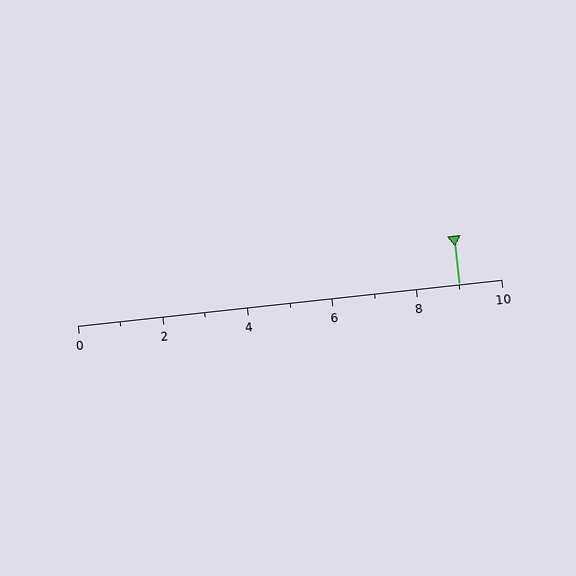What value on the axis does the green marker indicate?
The marker indicates approximately 9.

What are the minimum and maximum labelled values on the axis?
The axis runs from 0 to 10.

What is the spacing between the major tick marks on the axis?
The major ticks are spaced 2 apart.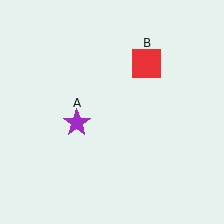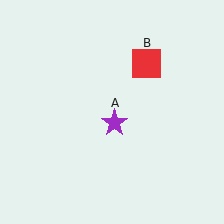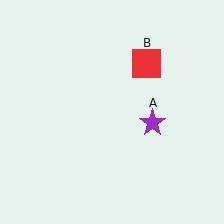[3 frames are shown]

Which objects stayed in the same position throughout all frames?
Red square (object B) remained stationary.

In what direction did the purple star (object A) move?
The purple star (object A) moved right.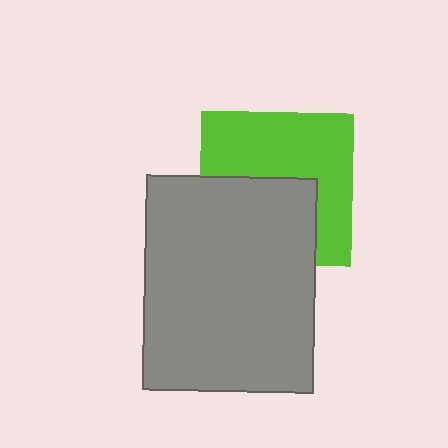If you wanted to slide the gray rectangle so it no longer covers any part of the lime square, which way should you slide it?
Slide it down — that is the most direct way to separate the two shapes.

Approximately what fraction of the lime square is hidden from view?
Roughly 45% of the lime square is hidden behind the gray rectangle.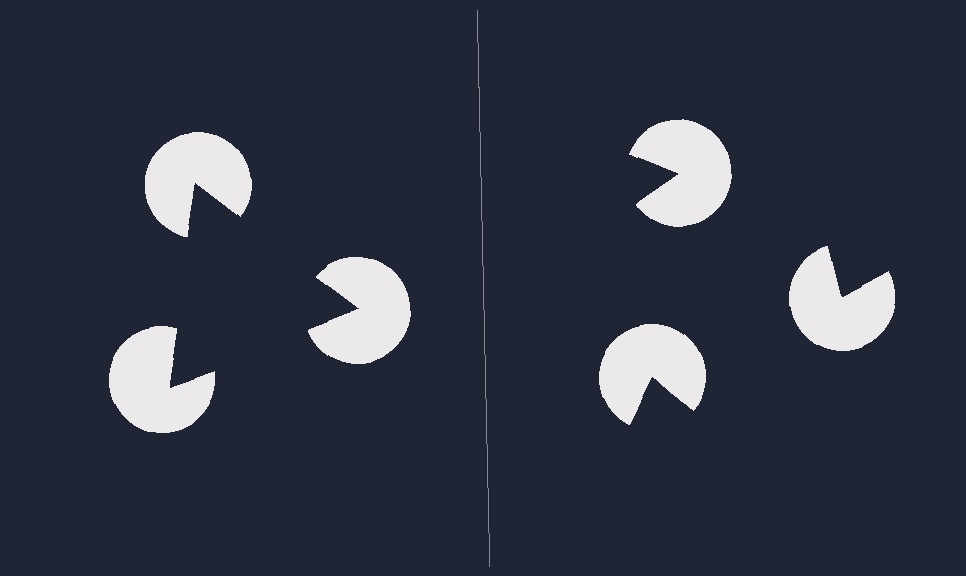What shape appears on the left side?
An illusory triangle.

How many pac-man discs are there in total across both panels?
6 — 3 on each side.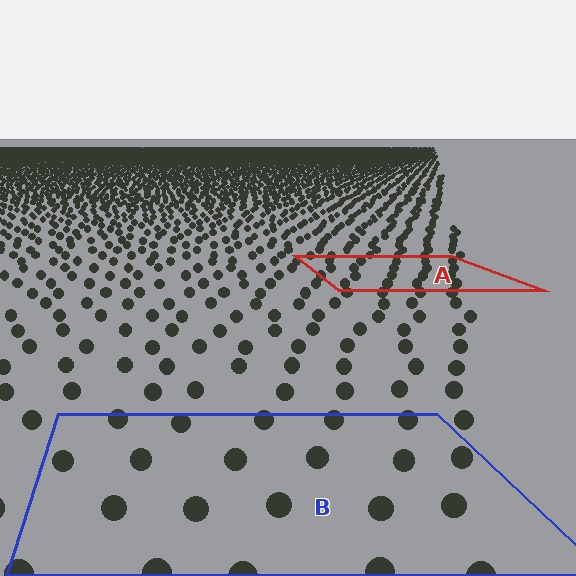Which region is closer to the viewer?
Region B is closer. The texture elements there are larger and more spread out.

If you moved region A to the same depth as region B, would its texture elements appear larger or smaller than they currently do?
They would appear larger. At a closer depth, the same texture elements are projected at a bigger on-screen size.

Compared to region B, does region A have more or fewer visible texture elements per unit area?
Region A has more texture elements per unit area — they are packed more densely because it is farther away.